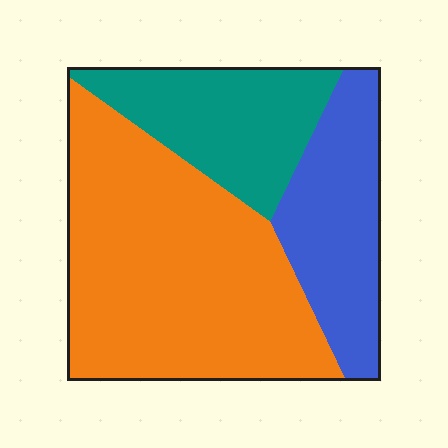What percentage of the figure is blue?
Blue covers roughly 25% of the figure.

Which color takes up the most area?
Orange, at roughly 55%.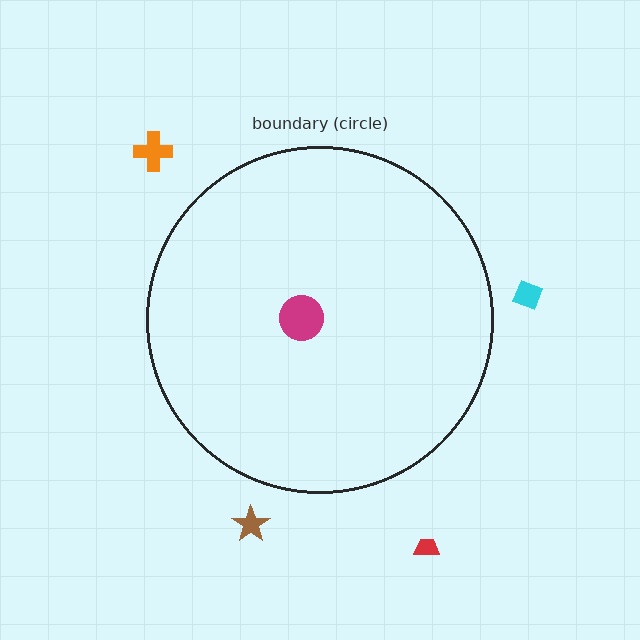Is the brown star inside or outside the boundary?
Outside.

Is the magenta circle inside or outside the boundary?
Inside.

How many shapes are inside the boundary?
1 inside, 4 outside.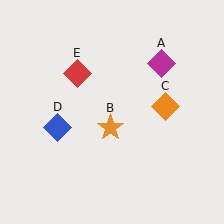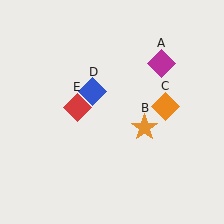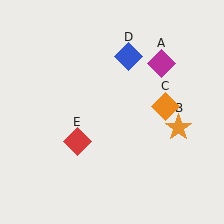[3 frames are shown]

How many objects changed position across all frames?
3 objects changed position: orange star (object B), blue diamond (object D), red diamond (object E).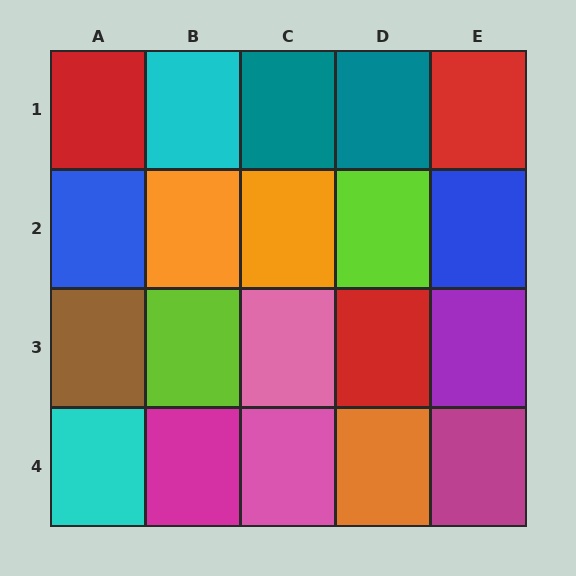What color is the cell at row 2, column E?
Blue.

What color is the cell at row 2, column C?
Orange.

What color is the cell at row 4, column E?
Magenta.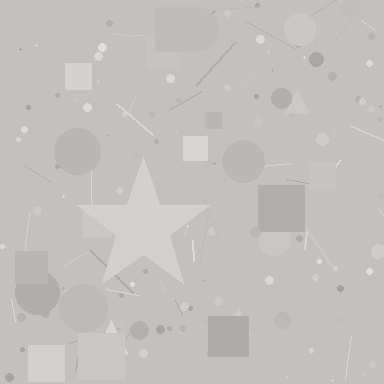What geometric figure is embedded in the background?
A star is embedded in the background.